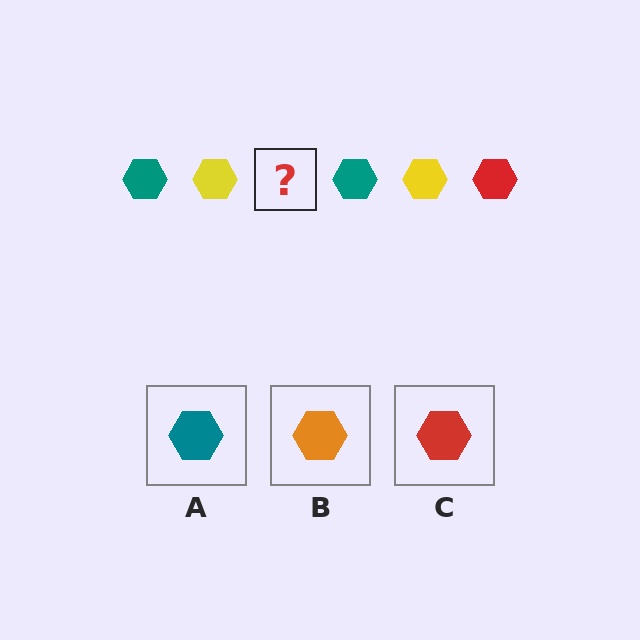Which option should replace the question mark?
Option C.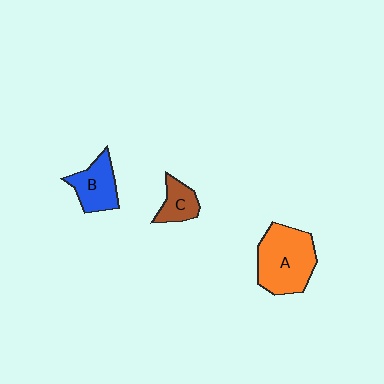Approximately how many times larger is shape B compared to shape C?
Approximately 1.4 times.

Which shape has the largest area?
Shape A (orange).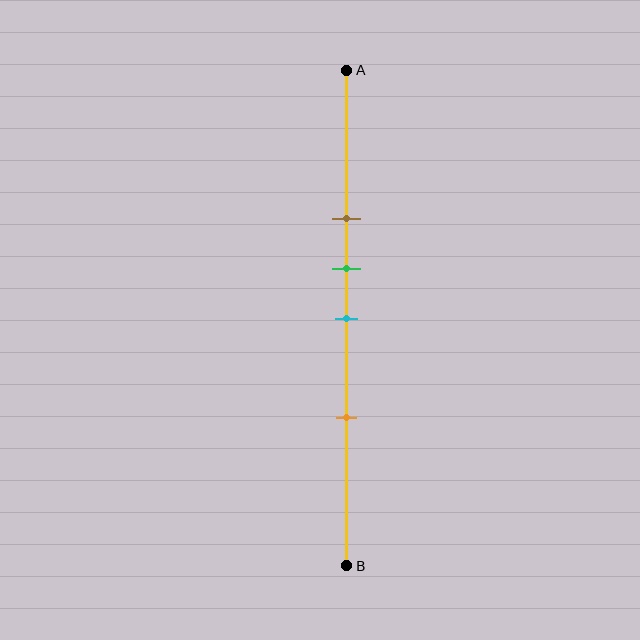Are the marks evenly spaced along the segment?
No, the marks are not evenly spaced.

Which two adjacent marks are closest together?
The green and cyan marks are the closest adjacent pair.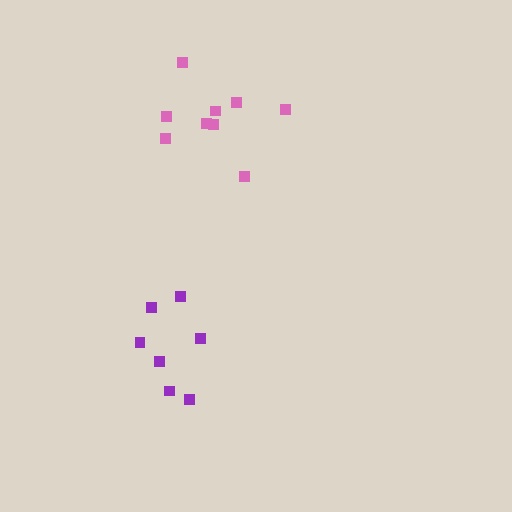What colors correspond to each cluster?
The clusters are colored: purple, pink.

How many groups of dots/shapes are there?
There are 2 groups.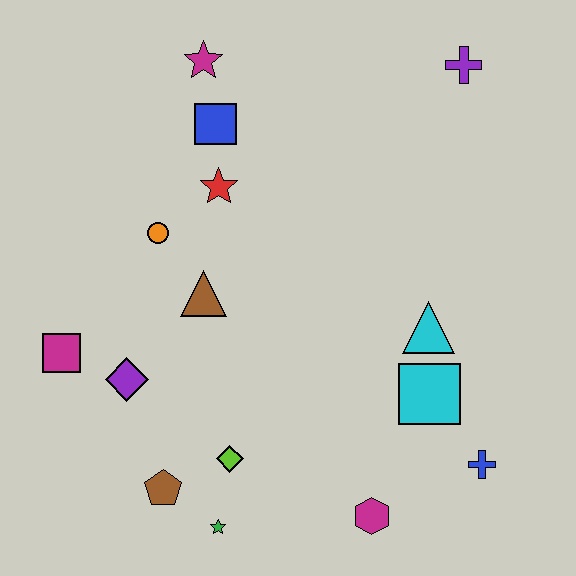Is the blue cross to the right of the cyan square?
Yes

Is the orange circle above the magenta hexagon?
Yes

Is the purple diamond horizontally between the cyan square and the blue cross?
No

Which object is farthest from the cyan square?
The magenta star is farthest from the cyan square.